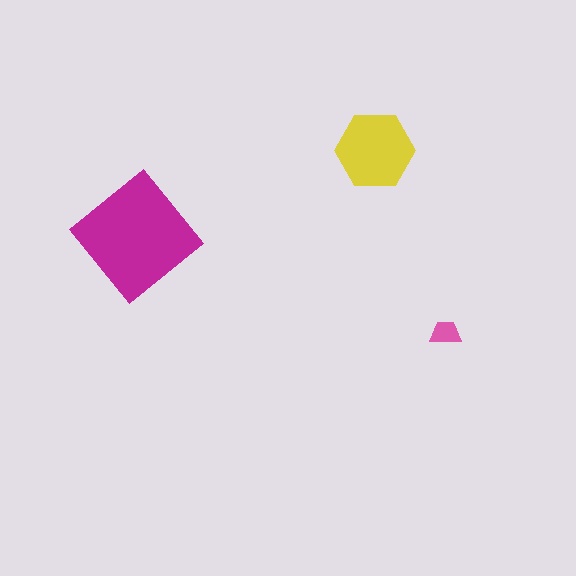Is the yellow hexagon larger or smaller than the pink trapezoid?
Larger.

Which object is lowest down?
The pink trapezoid is bottommost.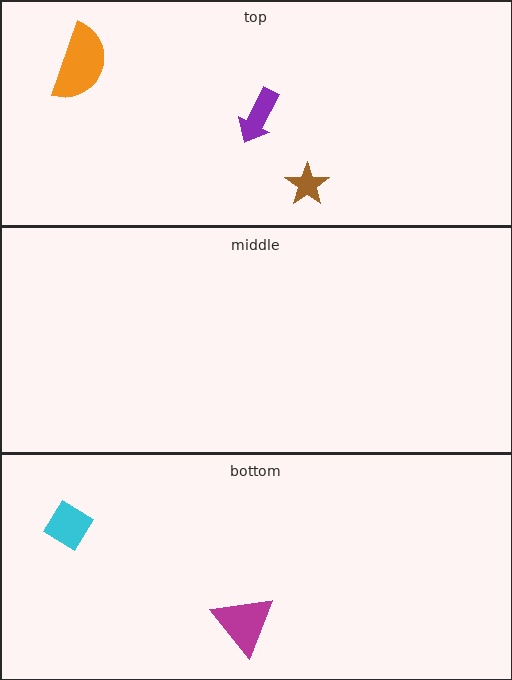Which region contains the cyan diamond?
The bottom region.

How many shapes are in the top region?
3.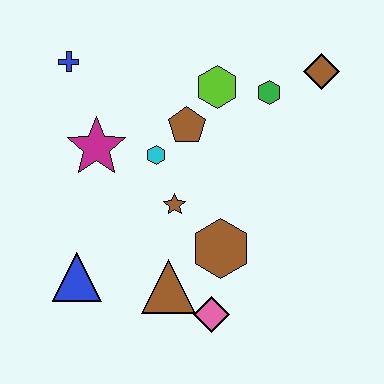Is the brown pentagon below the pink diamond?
No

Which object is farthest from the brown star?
The brown diamond is farthest from the brown star.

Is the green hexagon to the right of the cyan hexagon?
Yes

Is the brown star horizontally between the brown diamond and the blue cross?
Yes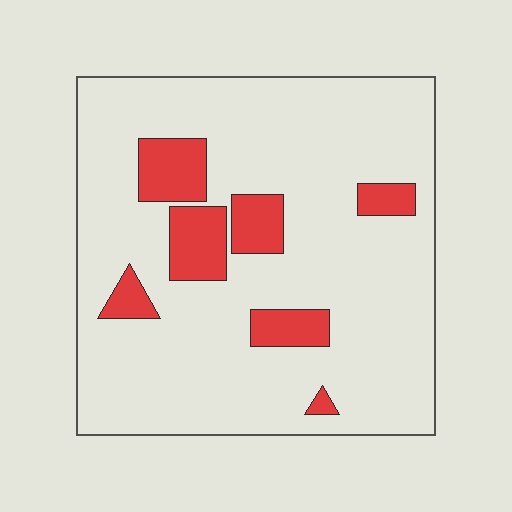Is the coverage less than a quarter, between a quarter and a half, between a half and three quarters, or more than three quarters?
Less than a quarter.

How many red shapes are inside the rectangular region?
7.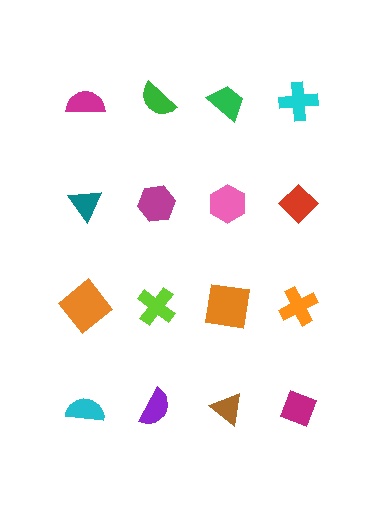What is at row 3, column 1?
An orange diamond.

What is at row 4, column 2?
A purple semicircle.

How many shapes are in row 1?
4 shapes.